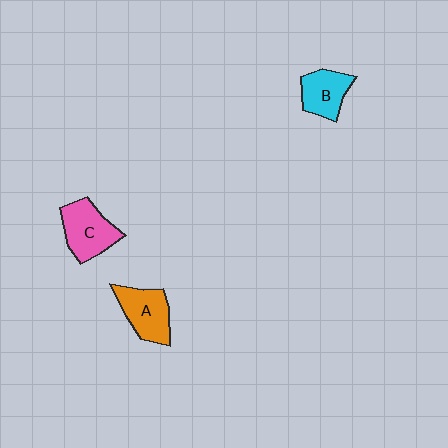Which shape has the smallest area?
Shape B (cyan).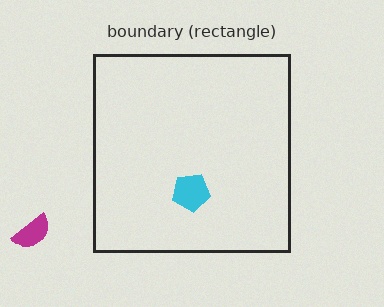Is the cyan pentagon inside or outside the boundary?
Inside.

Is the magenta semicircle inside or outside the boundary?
Outside.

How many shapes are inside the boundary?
1 inside, 1 outside.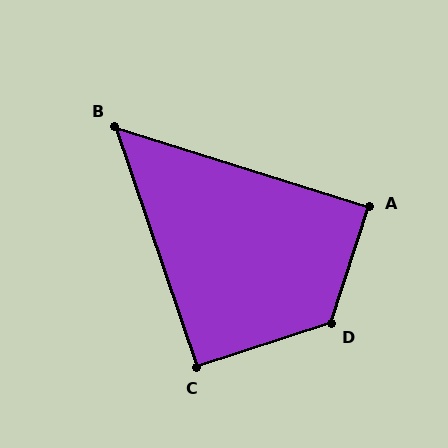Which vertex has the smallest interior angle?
B, at approximately 54 degrees.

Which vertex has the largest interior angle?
D, at approximately 126 degrees.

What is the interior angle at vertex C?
Approximately 91 degrees (approximately right).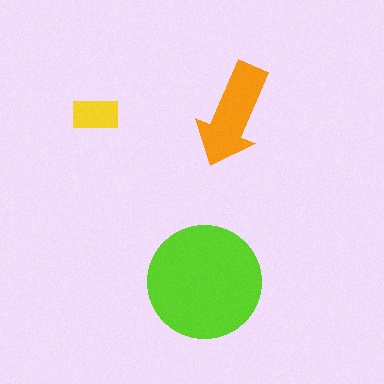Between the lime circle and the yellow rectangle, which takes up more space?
The lime circle.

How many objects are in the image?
There are 3 objects in the image.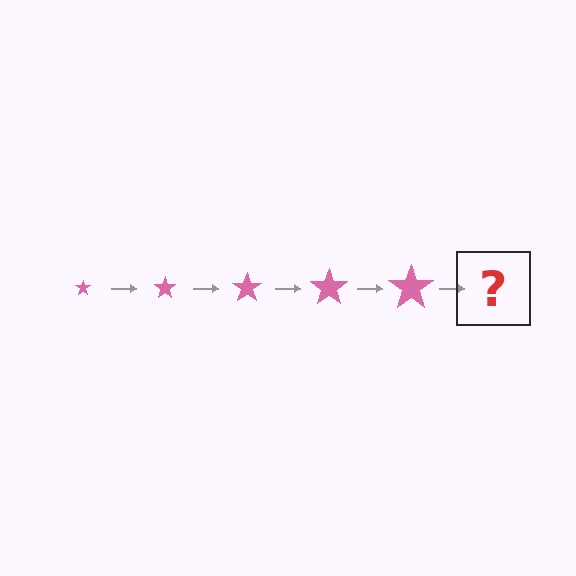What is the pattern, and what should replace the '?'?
The pattern is that the star gets progressively larger each step. The '?' should be a pink star, larger than the previous one.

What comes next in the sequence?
The next element should be a pink star, larger than the previous one.